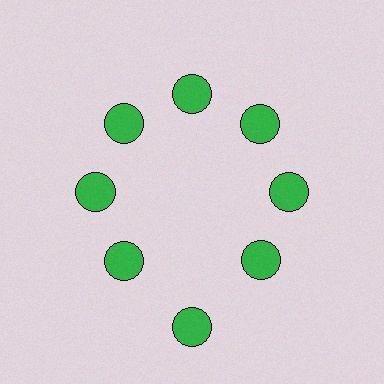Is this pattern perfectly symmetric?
No. The 8 green circles are arranged in a ring, but one element near the 6 o'clock position is pushed outward from the center, breaking the 8-fold rotational symmetry.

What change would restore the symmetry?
The symmetry would be restored by moving it inward, back onto the ring so that all 8 circles sit at equal angles and equal distance from the center.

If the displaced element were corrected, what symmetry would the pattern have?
It would have 8-fold rotational symmetry — the pattern would map onto itself every 45 degrees.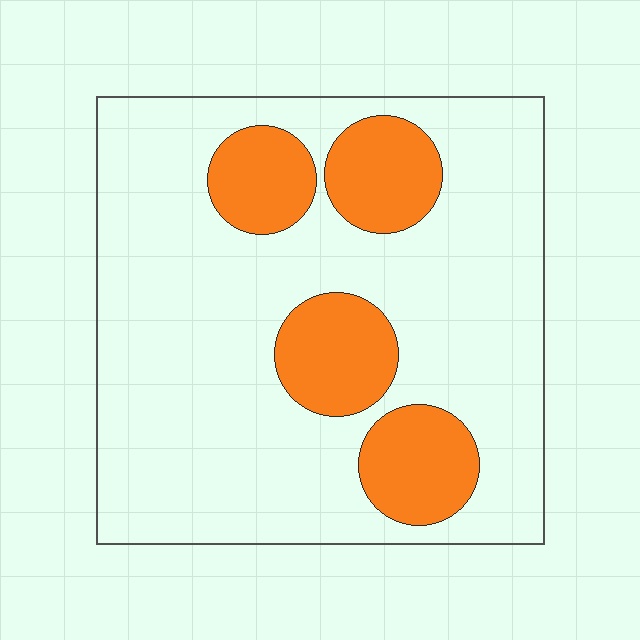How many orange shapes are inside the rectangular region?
4.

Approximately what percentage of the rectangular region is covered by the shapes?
Approximately 20%.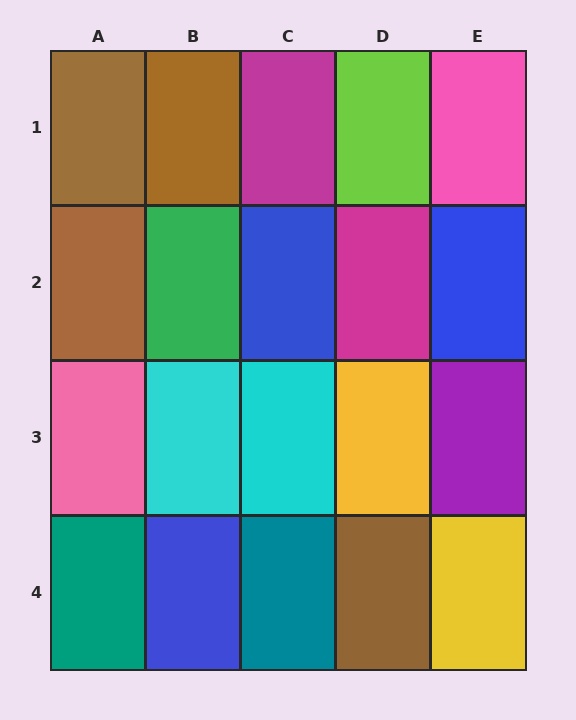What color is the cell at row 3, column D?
Yellow.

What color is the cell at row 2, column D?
Magenta.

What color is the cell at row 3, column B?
Cyan.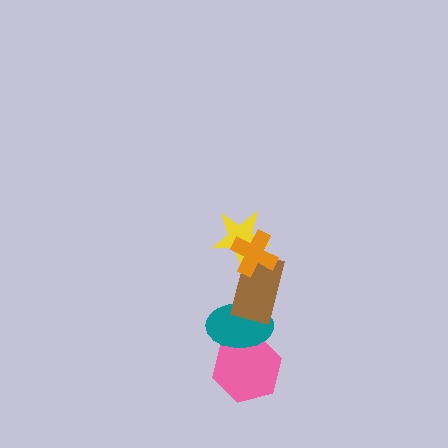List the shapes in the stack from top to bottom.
From top to bottom: the orange cross, the yellow star, the brown rectangle, the teal ellipse, the pink hexagon.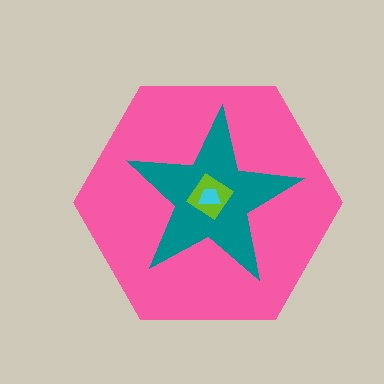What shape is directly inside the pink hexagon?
The teal star.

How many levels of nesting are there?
4.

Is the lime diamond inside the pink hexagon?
Yes.